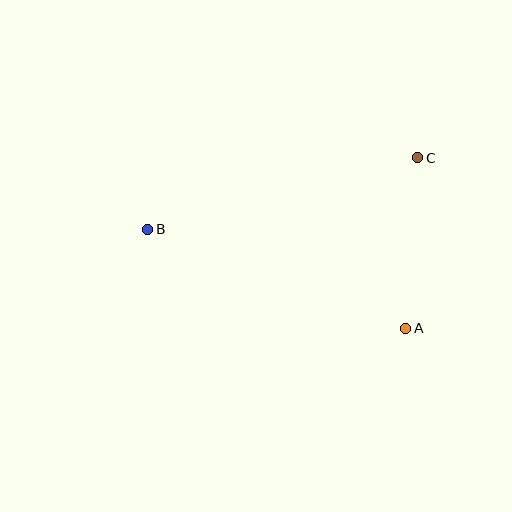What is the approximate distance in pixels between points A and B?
The distance between A and B is approximately 276 pixels.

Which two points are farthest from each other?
Points B and C are farthest from each other.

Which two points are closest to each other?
Points A and C are closest to each other.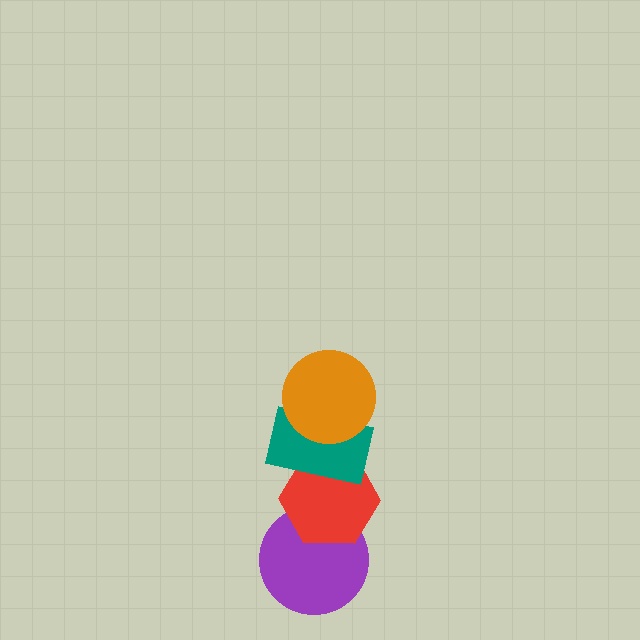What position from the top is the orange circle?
The orange circle is 1st from the top.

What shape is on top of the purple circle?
The red hexagon is on top of the purple circle.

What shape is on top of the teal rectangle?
The orange circle is on top of the teal rectangle.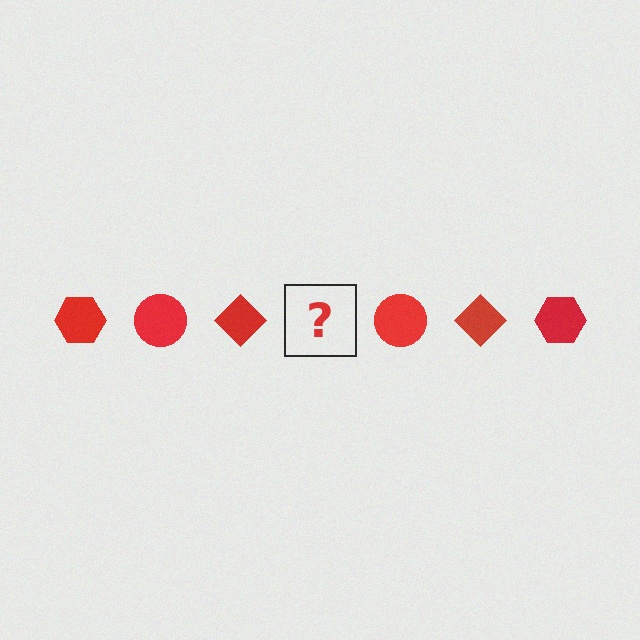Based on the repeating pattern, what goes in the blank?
The blank should be a red hexagon.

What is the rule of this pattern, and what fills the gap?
The rule is that the pattern cycles through hexagon, circle, diamond shapes in red. The gap should be filled with a red hexagon.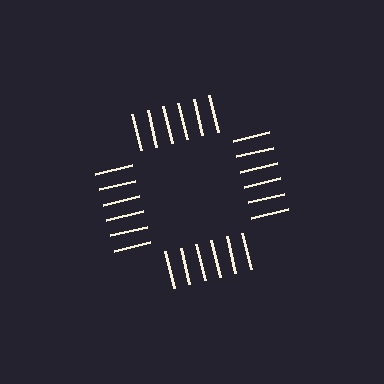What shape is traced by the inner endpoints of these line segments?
An illusory square — the line segments terminate on its edges but no continuous stroke is drawn.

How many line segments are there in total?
24 — 6 along each of the 4 edges.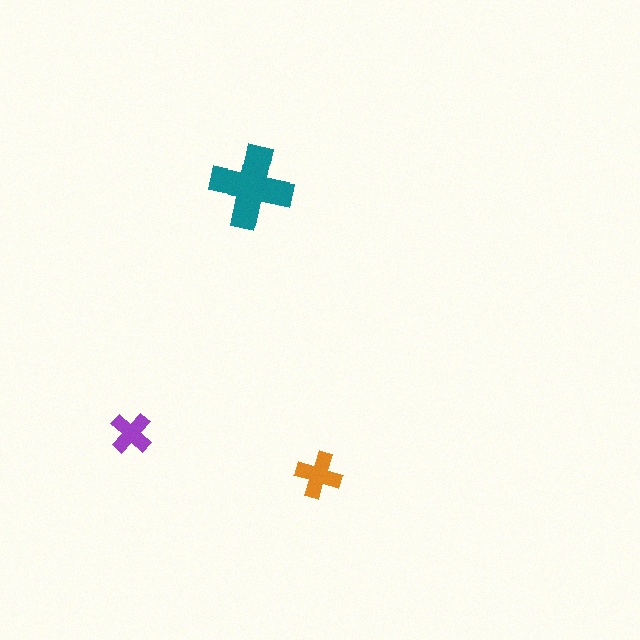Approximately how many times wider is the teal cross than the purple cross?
About 2 times wider.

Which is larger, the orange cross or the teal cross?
The teal one.